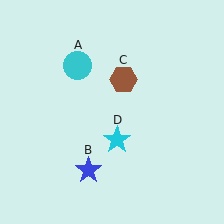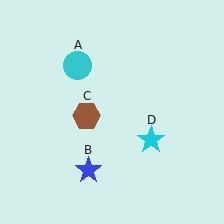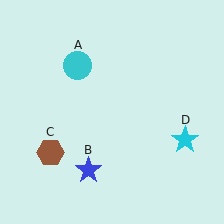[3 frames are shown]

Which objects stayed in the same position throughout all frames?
Cyan circle (object A) and blue star (object B) remained stationary.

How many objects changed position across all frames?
2 objects changed position: brown hexagon (object C), cyan star (object D).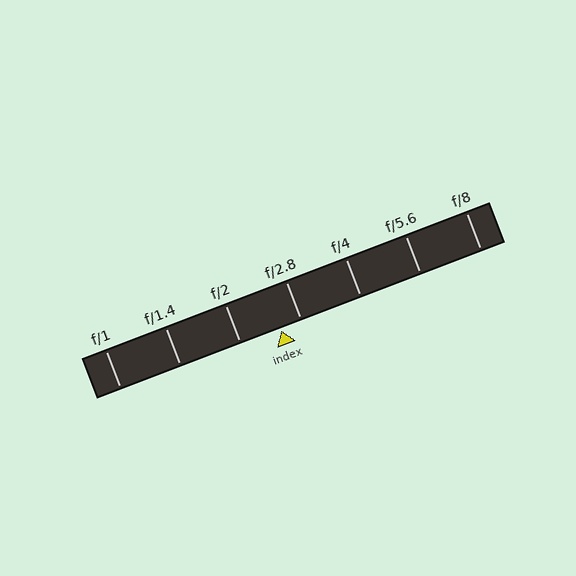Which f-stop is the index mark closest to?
The index mark is closest to f/2.8.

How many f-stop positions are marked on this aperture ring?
There are 7 f-stop positions marked.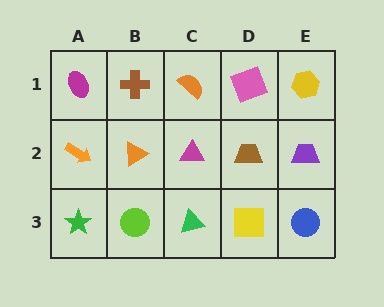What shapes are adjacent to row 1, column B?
An orange triangle (row 2, column B), a magenta ellipse (row 1, column A), an orange semicircle (row 1, column C).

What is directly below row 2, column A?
A green star.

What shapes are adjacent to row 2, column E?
A yellow hexagon (row 1, column E), a blue circle (row 3, column E), a brown trapezoid (row 2, column D).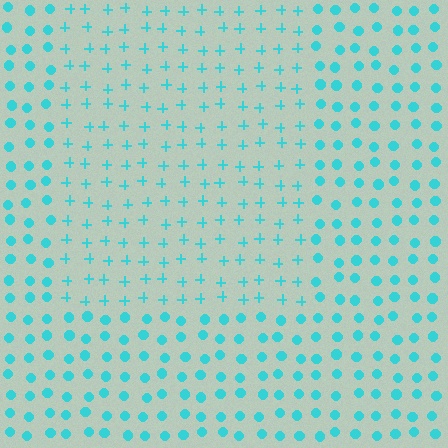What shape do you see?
I see a rectangle.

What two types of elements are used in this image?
The image uses plus signs inside the rectangle region and circles outside it.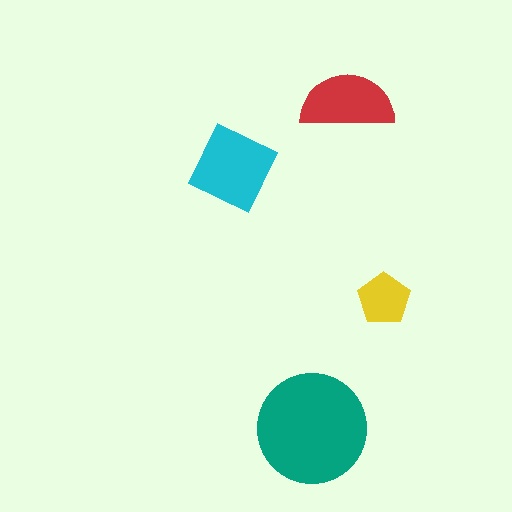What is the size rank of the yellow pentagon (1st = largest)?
4th.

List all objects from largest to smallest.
The teal circle, the cyan square, the red semicircle, the yellow pentagon.